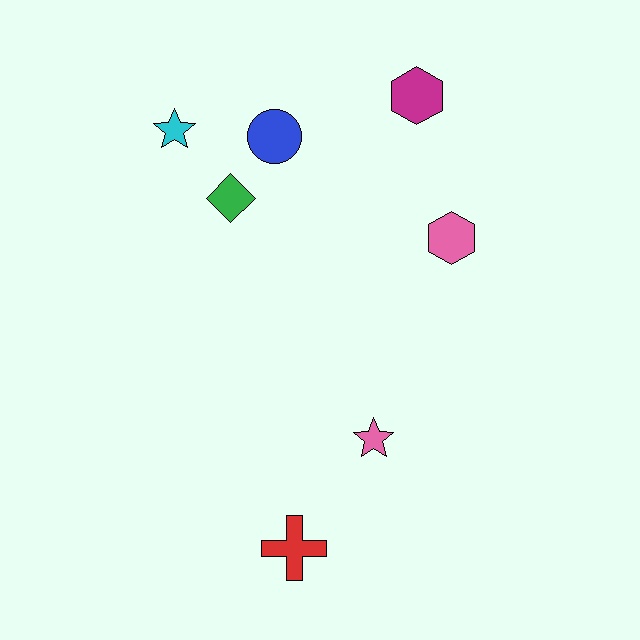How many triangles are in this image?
There are no triangles.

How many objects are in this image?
There are 7 objects.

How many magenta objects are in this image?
There is 1 magenta object.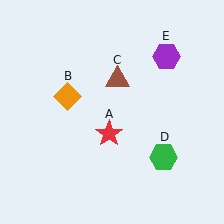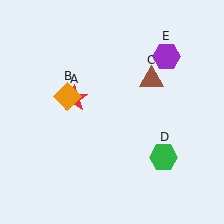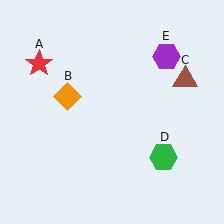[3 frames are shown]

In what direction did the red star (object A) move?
The red star (object A) moved up and to the left.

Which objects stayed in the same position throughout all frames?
Orange diamond (object B) and green hexagon (object D) and purple hexagon (object E) remained stationary.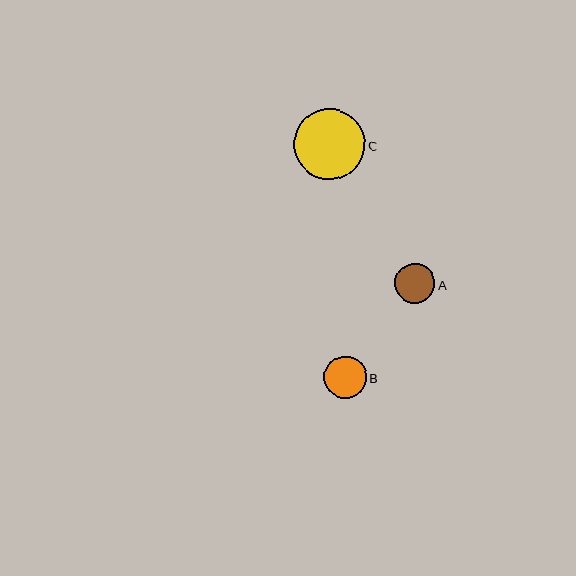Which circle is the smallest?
Circle A is the smallest with a size of approximately 40 pixels.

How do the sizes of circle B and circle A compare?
Circle B and circle A are approximately the same size.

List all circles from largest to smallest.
From largest to smallest: C, B, A.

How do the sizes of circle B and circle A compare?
Circle B and circle A are approximately the same size.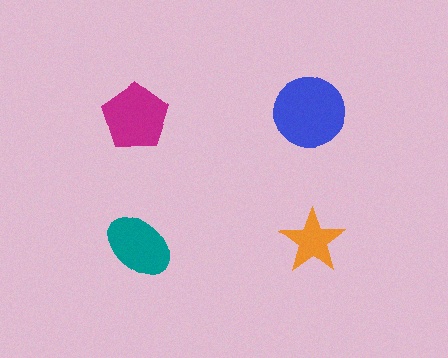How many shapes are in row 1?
2 shapes.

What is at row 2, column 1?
A teal ellipse.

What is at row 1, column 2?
A blue circle.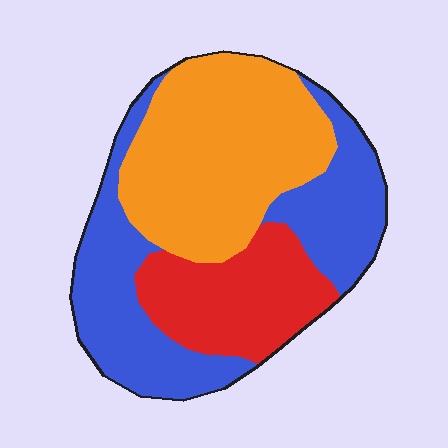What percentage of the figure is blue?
Blue takes up about three eighths (3/8) of the figure.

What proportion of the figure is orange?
Orange takes up about two fifths (2/5) of the figure.